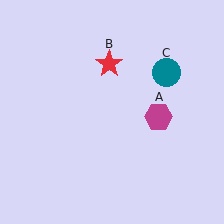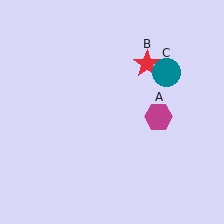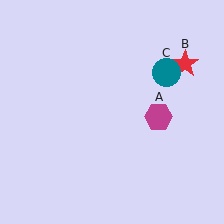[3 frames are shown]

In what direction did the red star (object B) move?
The red star (object B) moved right.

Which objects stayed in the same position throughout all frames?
Magenta hexagon (object A) and teal circle (object C) remained stationary.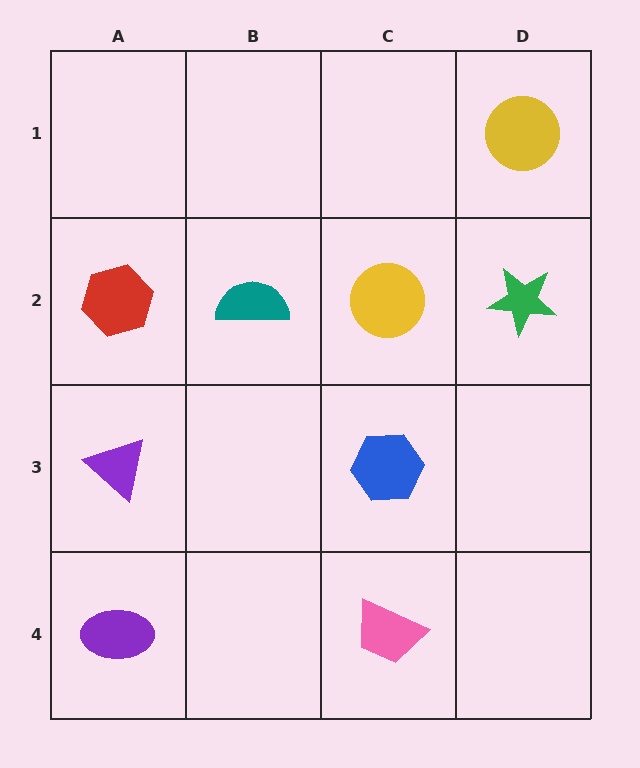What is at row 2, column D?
A green star.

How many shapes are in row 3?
2 shapes.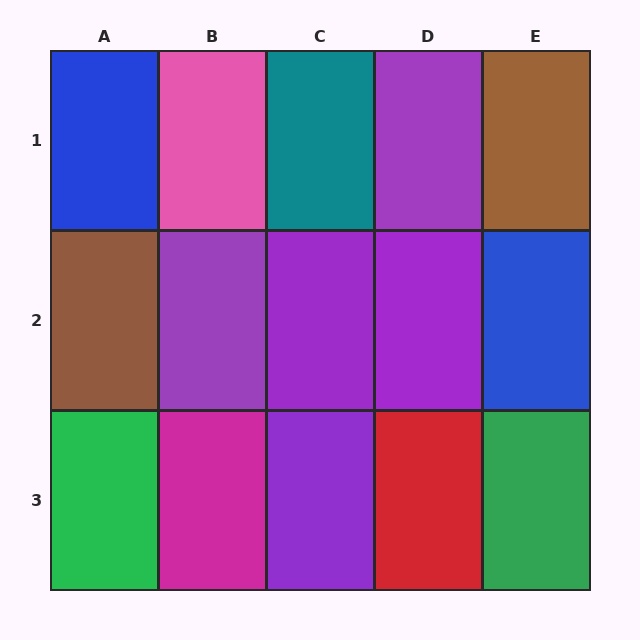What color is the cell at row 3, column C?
Purple.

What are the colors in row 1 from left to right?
Blue, pink, teal, purple, brown.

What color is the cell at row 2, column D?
Purple.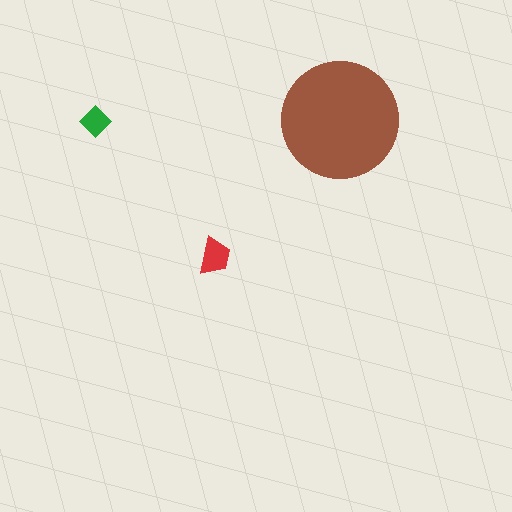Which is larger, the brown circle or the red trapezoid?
The brown circle.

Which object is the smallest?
The green diamond.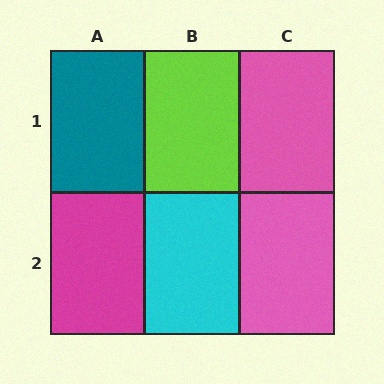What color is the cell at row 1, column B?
Lime.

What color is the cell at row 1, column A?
Teal.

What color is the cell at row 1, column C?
Pink.